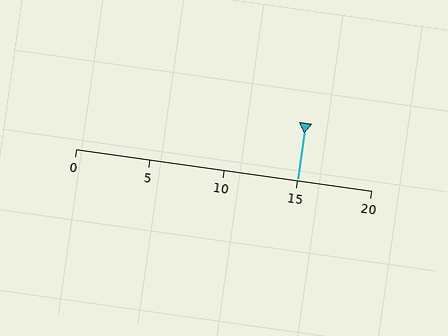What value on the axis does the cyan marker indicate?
The marker indicates approximately 15.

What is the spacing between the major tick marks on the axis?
The major ticks are spaced 5 apart.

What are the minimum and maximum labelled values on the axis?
The axis runs from 0 to 20.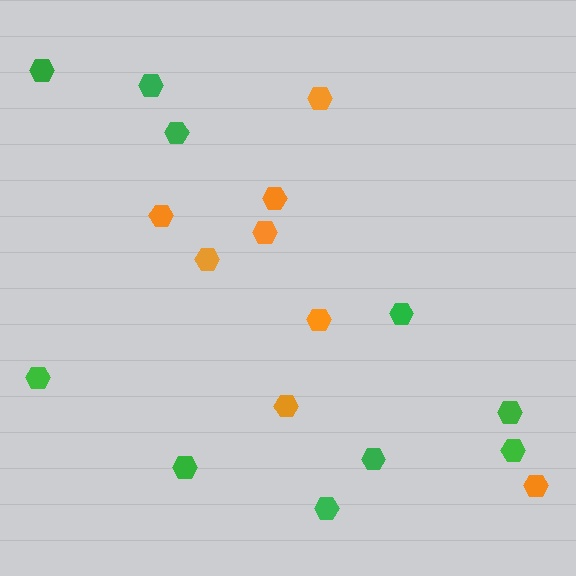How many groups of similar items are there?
There are 2 groups: one group of green hexagons (10) and one group of orange hexagons (8).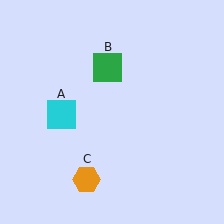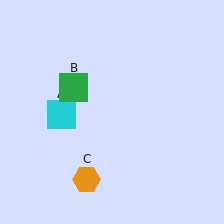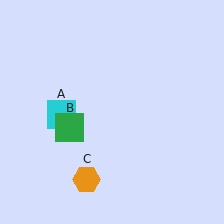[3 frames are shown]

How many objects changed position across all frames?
1 object changed position: green square (object B).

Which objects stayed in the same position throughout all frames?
Cyan square (object A) and orange hexagon (object C) remained stationary.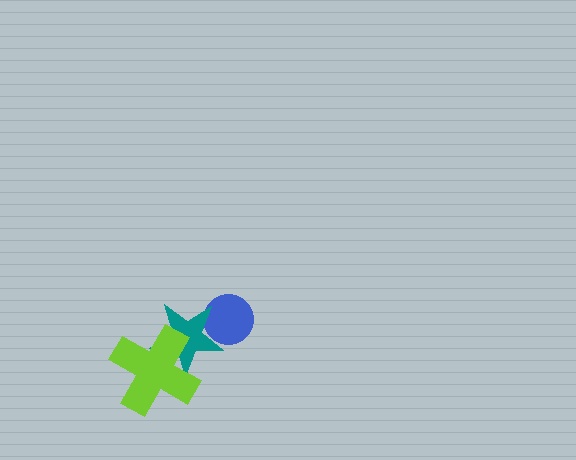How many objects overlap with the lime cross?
1 object overlaps with the lime cross.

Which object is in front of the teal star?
The lime cross is in front of the teal star.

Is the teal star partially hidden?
Yes, it is partially covered by another shape.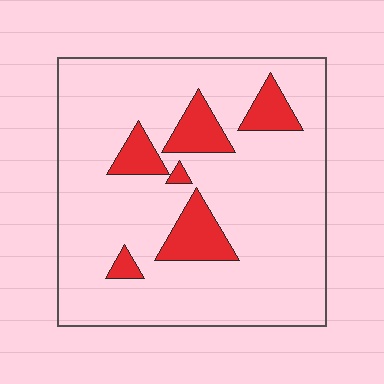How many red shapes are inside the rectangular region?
6.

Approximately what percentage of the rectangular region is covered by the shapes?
Approximately 15%.